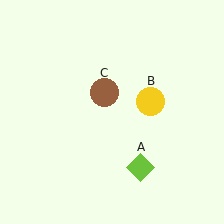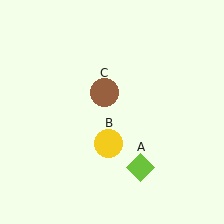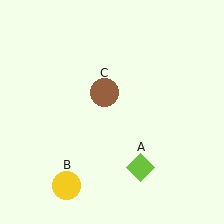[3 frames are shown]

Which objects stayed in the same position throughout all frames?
Lime diamond (object A) and brown circle (object C) remained stationary.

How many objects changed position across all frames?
1 object changed position: yellow circle (object B).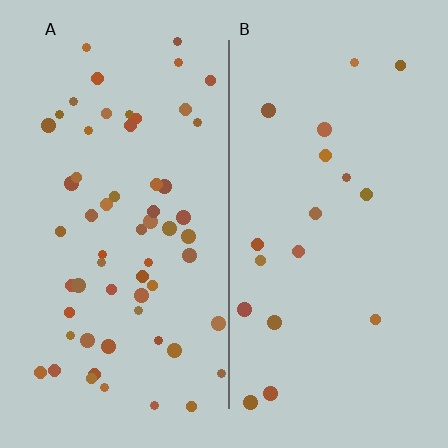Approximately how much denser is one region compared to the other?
Approximately 3.3× — region A over region B.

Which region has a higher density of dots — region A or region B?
A (the left).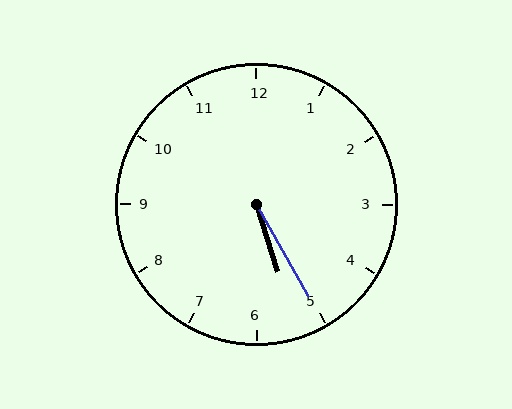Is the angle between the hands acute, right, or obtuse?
It is acute.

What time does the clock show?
5:25.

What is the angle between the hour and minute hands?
Approximately 12 degrees.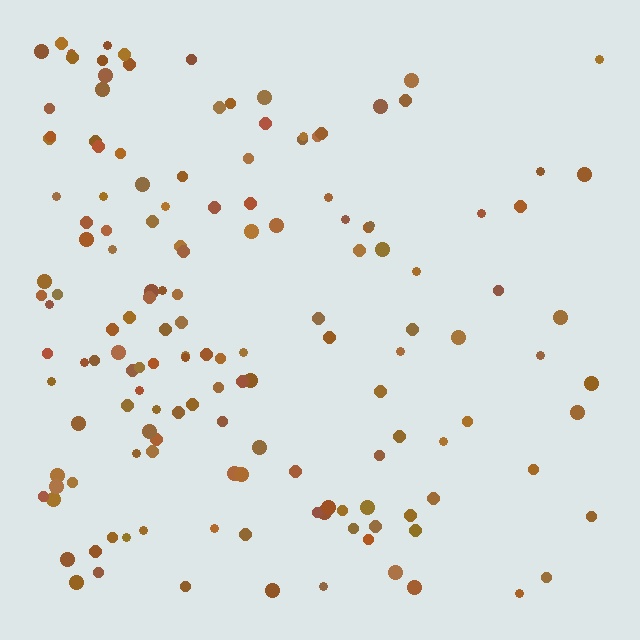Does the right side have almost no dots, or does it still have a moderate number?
Still a moderate number, just noticeably fewer than the left.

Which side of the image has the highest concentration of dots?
The left.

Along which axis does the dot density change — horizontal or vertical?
Horizontal.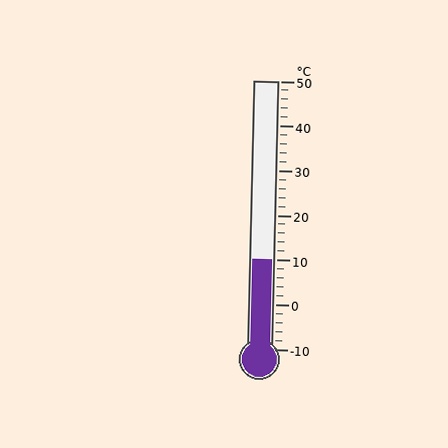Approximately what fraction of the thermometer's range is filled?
The thermometer is filled to approximately 35% of its range.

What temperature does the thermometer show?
The thermometer shows approximately 10°C.